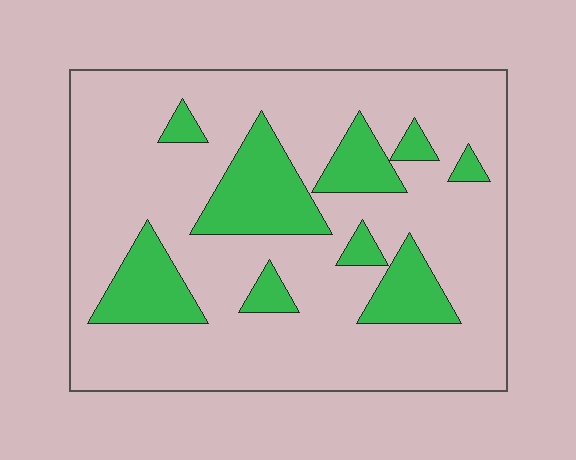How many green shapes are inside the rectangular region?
9.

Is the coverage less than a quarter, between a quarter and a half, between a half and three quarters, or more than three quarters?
Less than a quarter.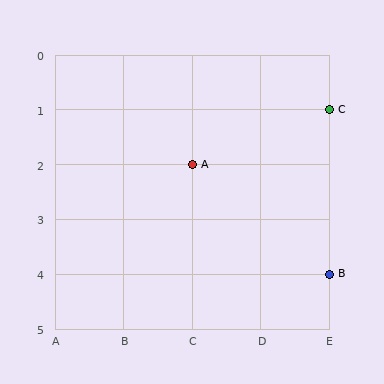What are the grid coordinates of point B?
Point B is at grid coordinates (E, 4).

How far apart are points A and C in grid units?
Points A and C are 2 columns and 1 row apart (about 2.2 grid units diagonally).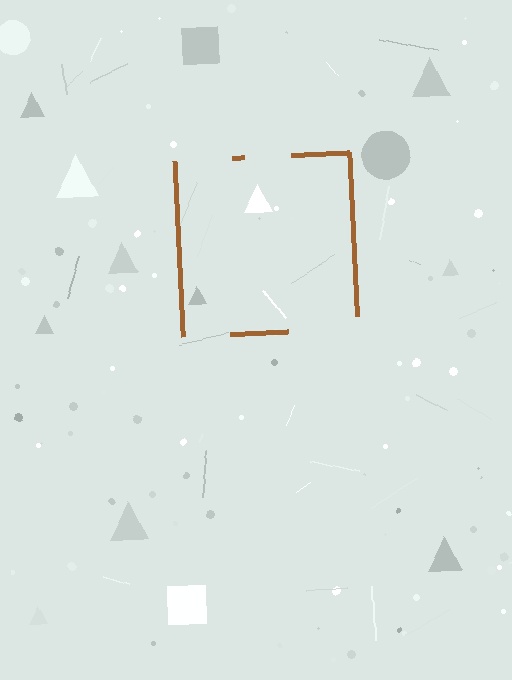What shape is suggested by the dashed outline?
The dashed outline suggests a square.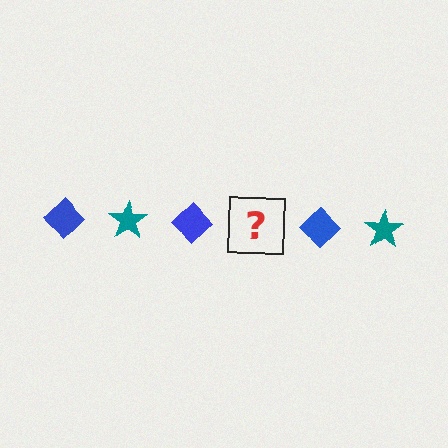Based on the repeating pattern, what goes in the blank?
The blank should be a teal star.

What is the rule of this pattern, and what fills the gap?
The rule is that the pattern alternates between blue diamond and teal star. The gap should be filled with a teal star.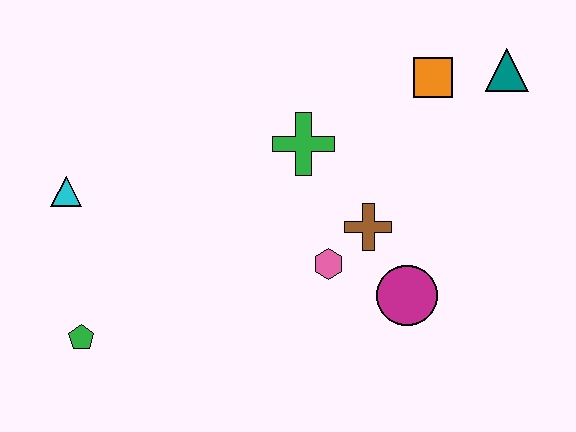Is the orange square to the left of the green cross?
No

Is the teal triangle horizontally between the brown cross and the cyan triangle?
No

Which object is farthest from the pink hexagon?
The cyan triangle is farthest from the pink hexagon.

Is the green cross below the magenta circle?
No